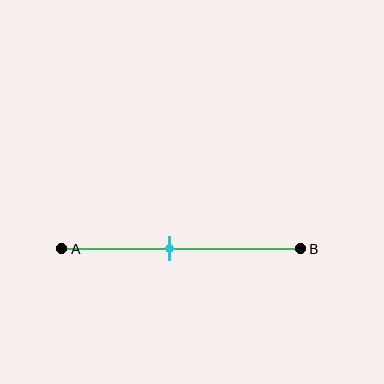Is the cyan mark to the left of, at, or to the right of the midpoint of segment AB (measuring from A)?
The cyan mark is to the left of the midpoint of segment AB.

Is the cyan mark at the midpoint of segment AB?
No, the mark is at about 45% from A, not at the 50% midpoint.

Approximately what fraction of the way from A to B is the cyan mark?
The cyan mark is approximately 45% of the way from A to B.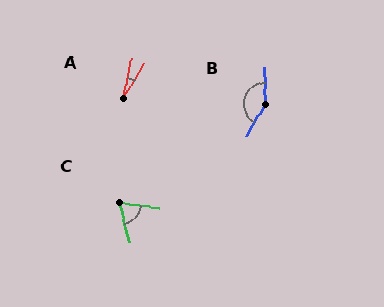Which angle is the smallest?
A, at approximately 19 degrees.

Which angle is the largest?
B, at approximately 150 degrees.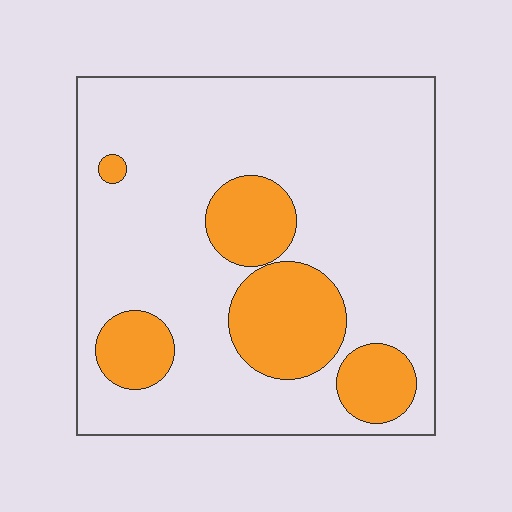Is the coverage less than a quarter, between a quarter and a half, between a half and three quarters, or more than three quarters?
Less than a quarter.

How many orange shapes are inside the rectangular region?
5.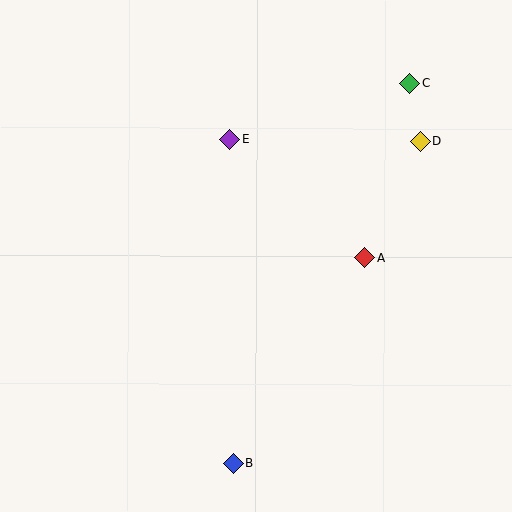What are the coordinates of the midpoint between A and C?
The midpoint between A and C is at (387, 170).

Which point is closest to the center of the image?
Point A at (365, 257) is closest to the center.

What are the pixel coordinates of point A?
Point A is at (365, 257).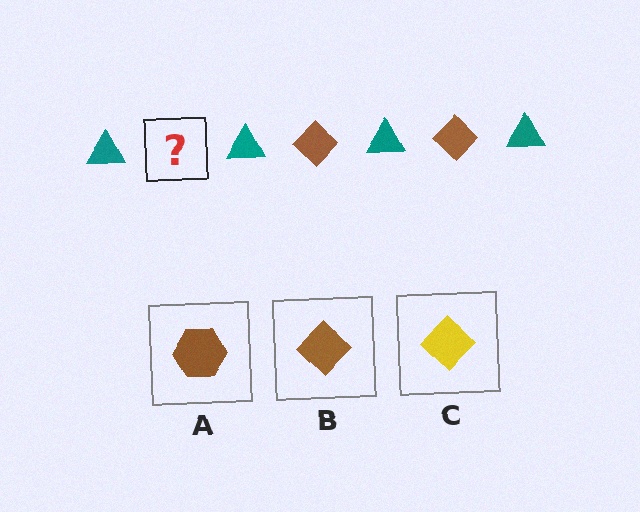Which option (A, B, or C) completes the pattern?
B.